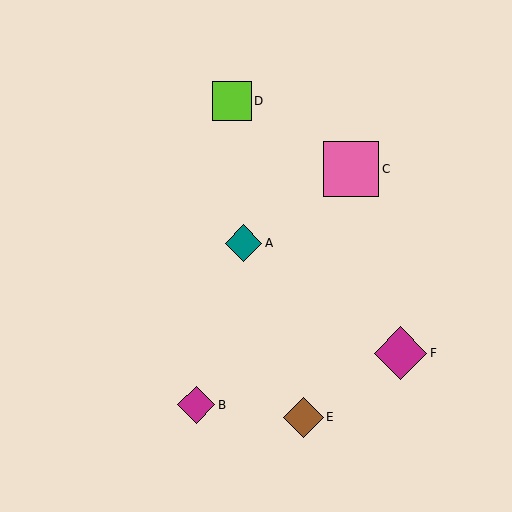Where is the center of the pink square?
The center of the pink square is at (351, 169).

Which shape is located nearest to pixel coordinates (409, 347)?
The magenta diamond (labeled F) at (400, 353) is nearest to that location.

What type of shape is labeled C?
Shape C is a pink square.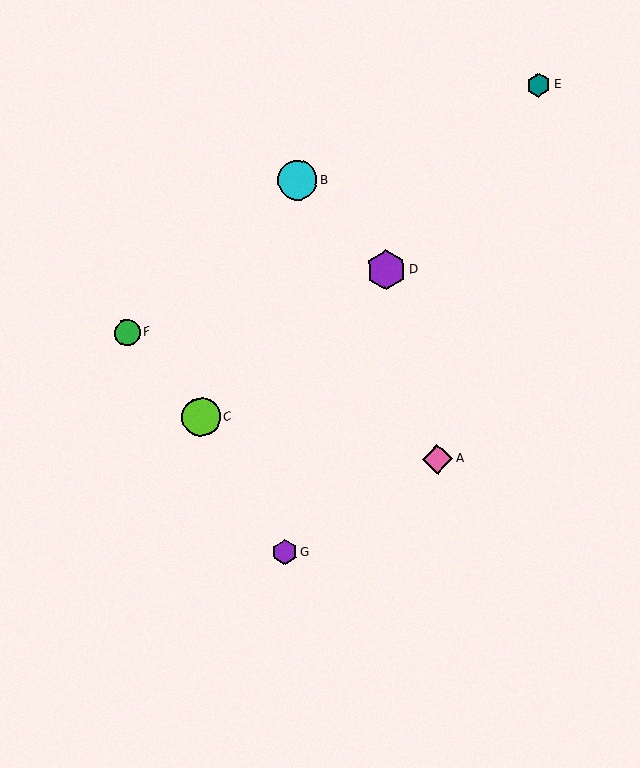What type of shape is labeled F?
Shape F is a green circle.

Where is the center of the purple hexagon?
The center of the purple hexagon is at (386, 270).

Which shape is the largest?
The purple hexagon (labeled D) is the largest.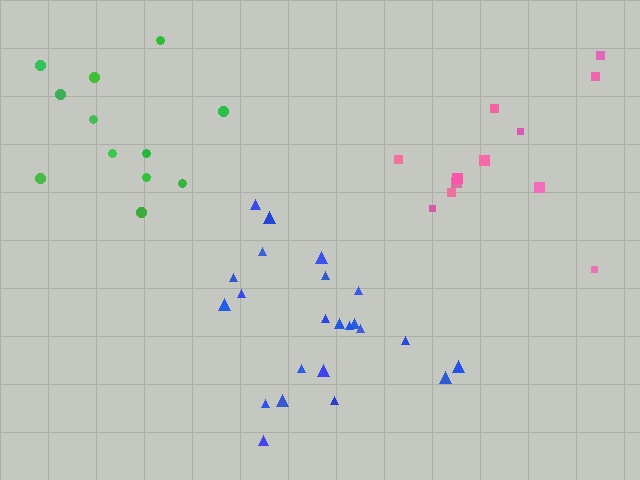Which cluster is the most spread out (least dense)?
Pink.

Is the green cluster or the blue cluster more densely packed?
Blue.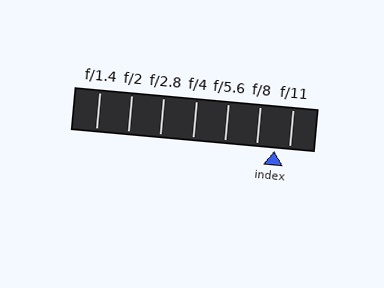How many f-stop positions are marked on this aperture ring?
There are 7 f-stop positions marked.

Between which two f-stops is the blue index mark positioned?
The index mark is between f/8 and f/11.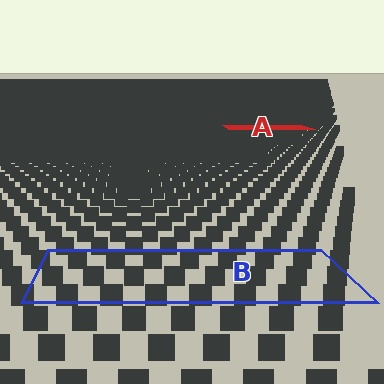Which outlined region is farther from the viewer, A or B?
Region A is farther from the viewer — the texture elements inside it appear smaller and more densely packed.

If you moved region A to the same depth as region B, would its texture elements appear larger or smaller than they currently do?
They would appear larger. At a closer depth, the same texture elements are projected at a bigger on-screen size.